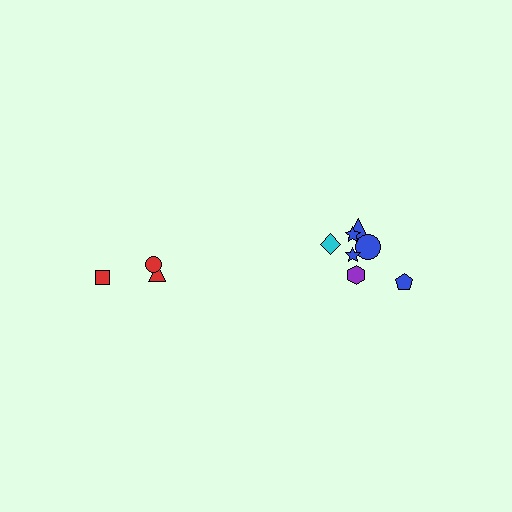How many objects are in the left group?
There are 3 objects.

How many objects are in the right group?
There are 7 objects.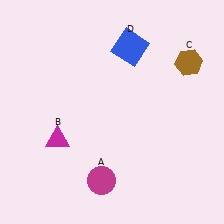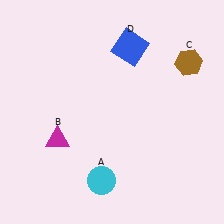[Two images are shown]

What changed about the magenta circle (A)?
In Image 1, A is magenta. In Image 2, it changed to cyan.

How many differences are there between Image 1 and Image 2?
There is 1 difference between the two images.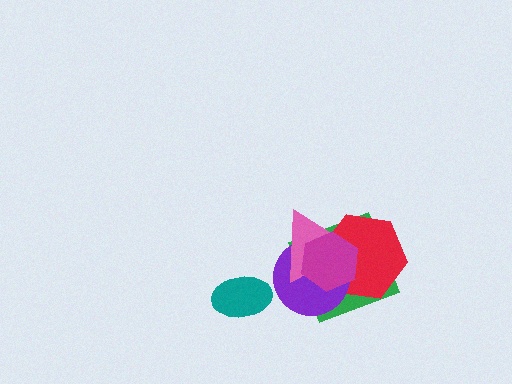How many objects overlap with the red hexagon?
4 objects overlap with the red hexagon.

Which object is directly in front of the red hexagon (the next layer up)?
The purple circle is directly in front of the red hexagon.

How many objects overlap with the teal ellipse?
0 objects overlap with the teal ellipse.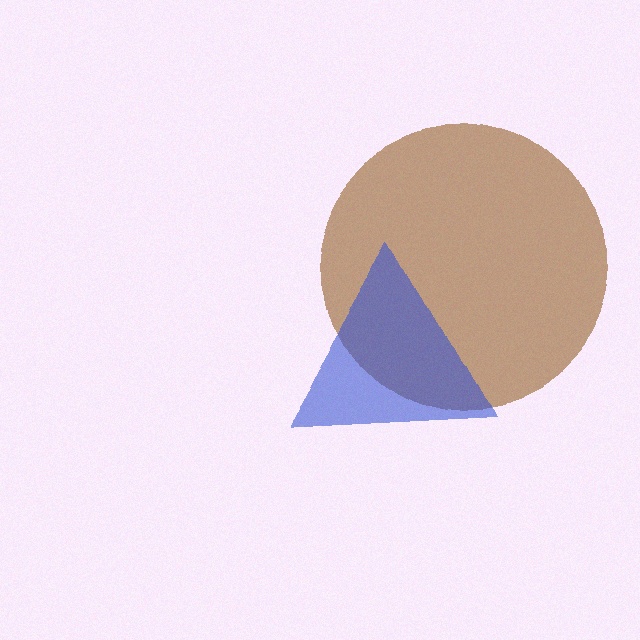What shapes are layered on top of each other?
The layered shapes are: a brown circle, a blue triangle.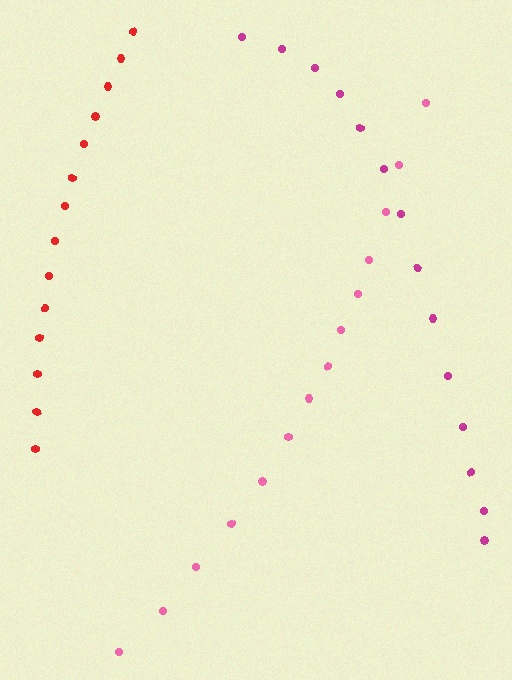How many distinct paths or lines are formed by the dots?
There are 3 distinct paths.